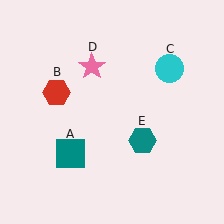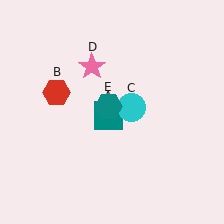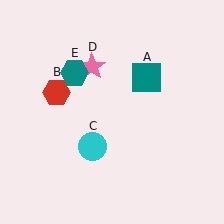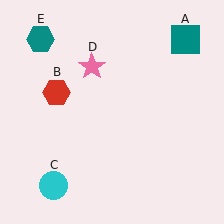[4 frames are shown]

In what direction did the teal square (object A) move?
The teal square (object A) moved up and to the right.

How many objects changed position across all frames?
3 objects changed position: teal square (object A), cyan circle (object C), teal hexagon (object E).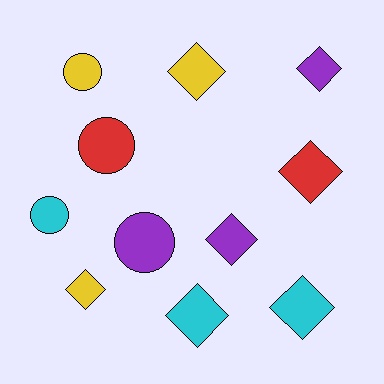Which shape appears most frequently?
Diamond, with 7 objects.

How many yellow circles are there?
There is 1 yellow circle.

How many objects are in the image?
There are 11 objects.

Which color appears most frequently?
Yellow, with 3 objects.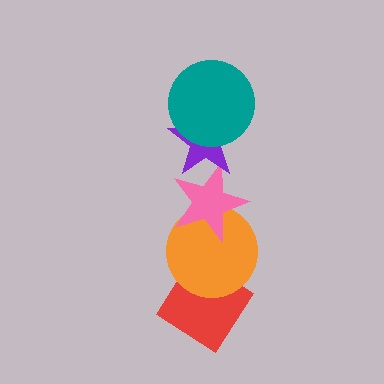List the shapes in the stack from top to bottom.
From top to bottom: the teal circle, the purple star, the pink star, the orange circle, the red diamond.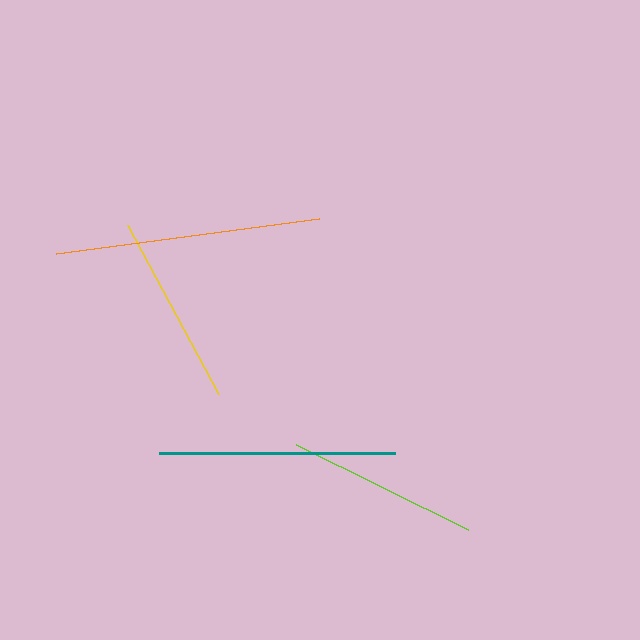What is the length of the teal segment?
The teal segment is approximately 236 pixels long.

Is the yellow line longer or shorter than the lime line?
The yellow line is longer than the lime line.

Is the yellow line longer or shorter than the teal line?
The teal line is longer than the yellow line.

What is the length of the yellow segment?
The yellow segment is approximately 192 pixels long.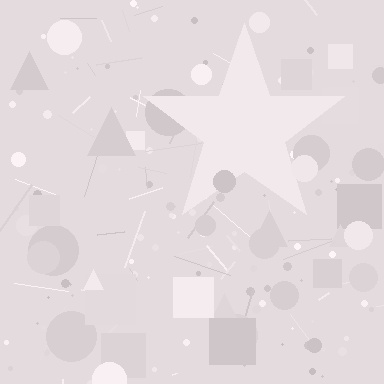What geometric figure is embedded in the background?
A star is embedded in the background.